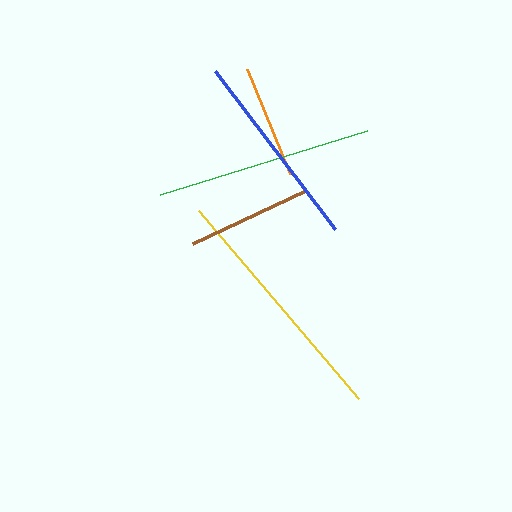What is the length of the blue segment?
The blue segment is approximately 199 pixels long.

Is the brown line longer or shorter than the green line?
The green line is longer than the brown line.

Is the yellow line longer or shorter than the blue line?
The yellow line is longer than the blue line.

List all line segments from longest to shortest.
From longest to shortest: yellow, green, blue, brown, orange.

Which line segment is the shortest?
The orange line is the shortest at approximately 113 pixels.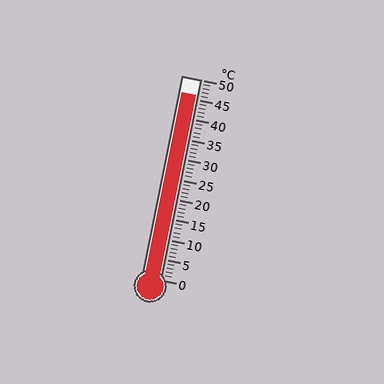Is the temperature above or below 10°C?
The temperature is above 10°C.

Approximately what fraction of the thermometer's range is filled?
The thermometer is filled to approximately 90% of its range.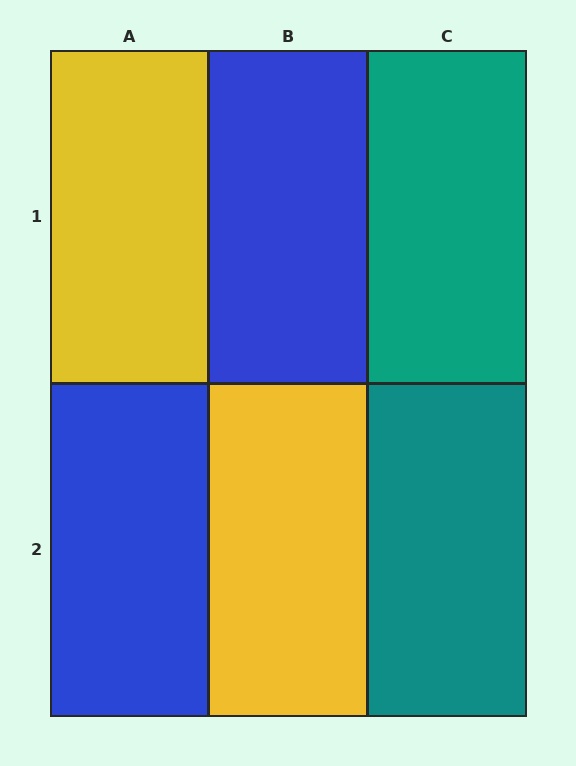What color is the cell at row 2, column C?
Teal.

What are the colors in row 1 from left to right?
Yellow, blue, teal.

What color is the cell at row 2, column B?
Yellow.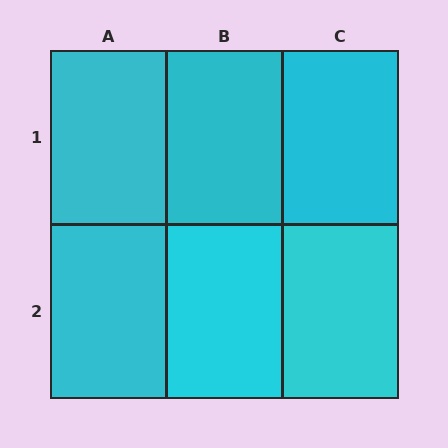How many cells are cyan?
6 cells are cyan.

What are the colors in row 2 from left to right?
Cyan, cyan, cyan.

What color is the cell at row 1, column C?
Cyan.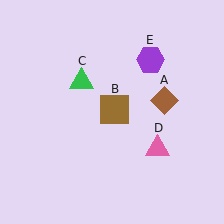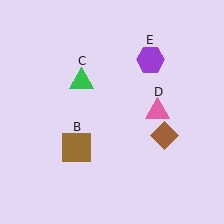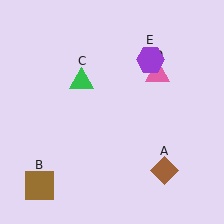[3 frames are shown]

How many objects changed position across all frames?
3 objects changed position: brown diamond (object A), brown square (object B), pink triangle (object D).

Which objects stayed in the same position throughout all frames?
Green triangle (object C) and purple hexagon (object E) remained stationary.